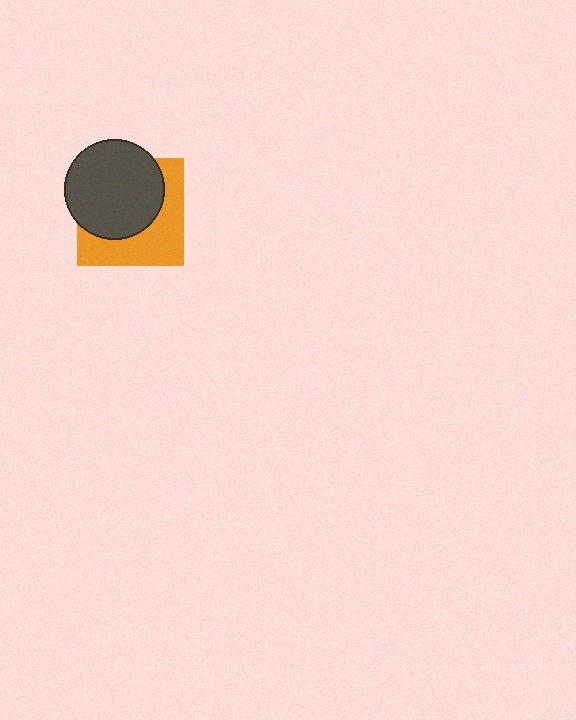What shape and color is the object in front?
The object in front is a dark gray circle.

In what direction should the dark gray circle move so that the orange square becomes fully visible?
The dark gray circle should move toward the upper-left. That is the shortest direction to clear the overlap and leave the orange square fully visible.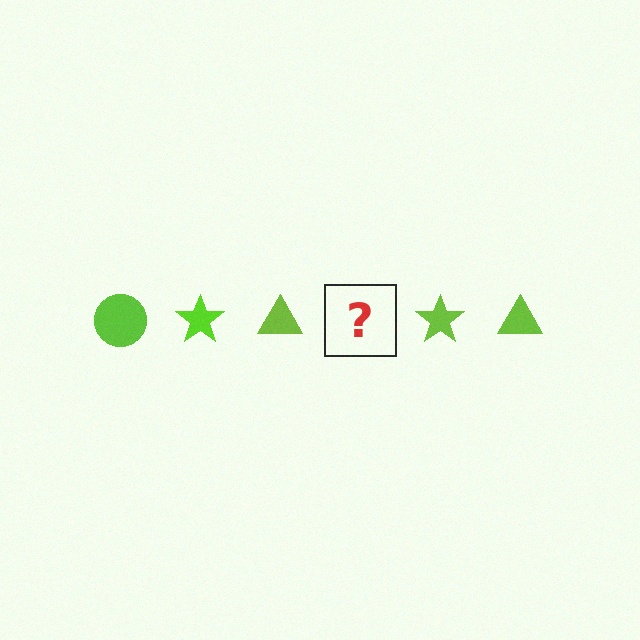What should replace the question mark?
The question mark should be replaced with a lime circle.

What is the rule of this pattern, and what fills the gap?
The rule is that the pattern cycles through circle, star, triangle shapes in lime. The gap should be filled with a lime circle.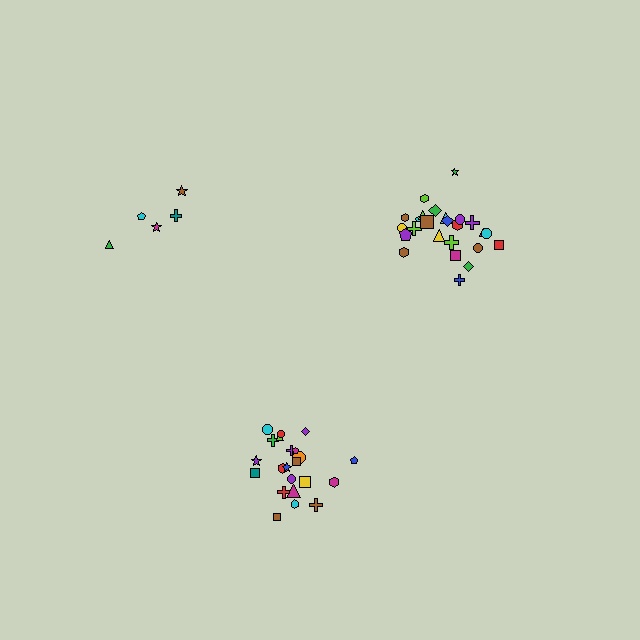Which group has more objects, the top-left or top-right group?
The top-right group.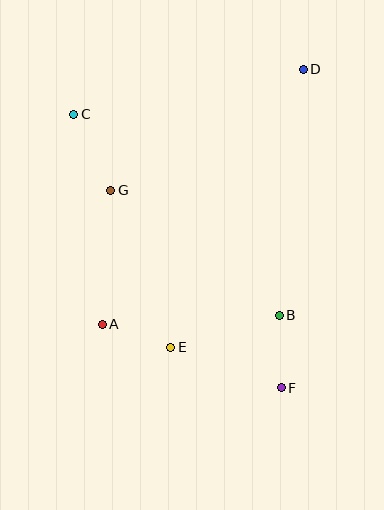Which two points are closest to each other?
Points A and E are closest to each other.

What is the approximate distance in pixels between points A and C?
The distance between A and C is approximately 212 pixels.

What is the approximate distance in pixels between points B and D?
The distance between B and D is approximately 247 pixels.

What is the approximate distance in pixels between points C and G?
The distance between C and G is approximately 84 pixels.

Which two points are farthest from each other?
Points C and F are farthest from each other.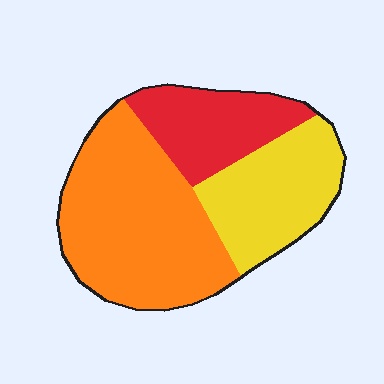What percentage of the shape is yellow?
Yellow covers 28% of the shape.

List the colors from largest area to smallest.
From largest to smallest: orange, yellow, red.